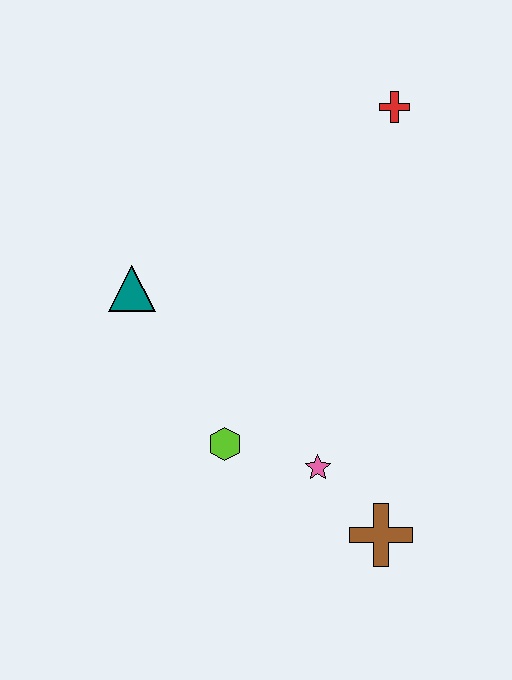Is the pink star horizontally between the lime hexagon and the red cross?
Yes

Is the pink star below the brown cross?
No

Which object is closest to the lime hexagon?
The pink star is closest to the lime hexagon.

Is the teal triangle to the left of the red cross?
Yes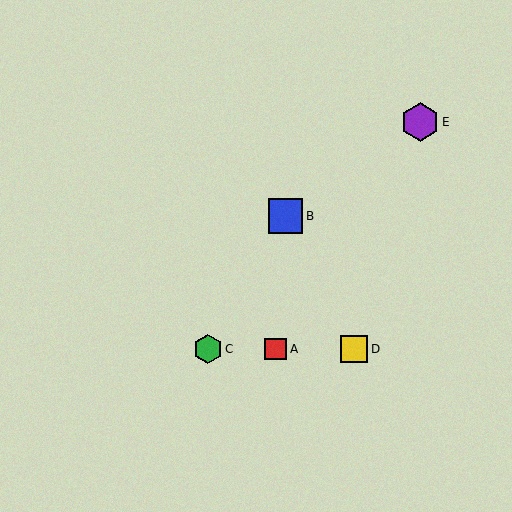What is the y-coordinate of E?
Object E is at y≈122.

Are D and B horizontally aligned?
No, D is at y≈349 and B is at y≈216.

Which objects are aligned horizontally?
Objects A, C, D are aligned horizontally.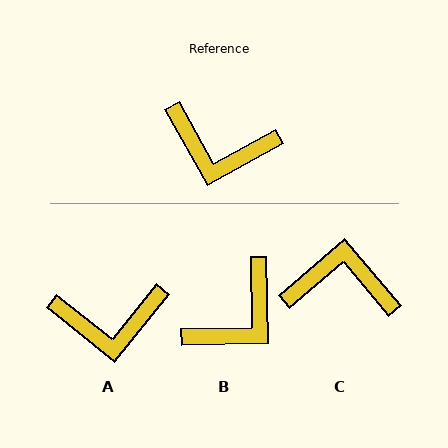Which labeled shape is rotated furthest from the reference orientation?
C, about 169 degrees away.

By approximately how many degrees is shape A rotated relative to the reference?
Approximately 22 degrees counter-clockwise.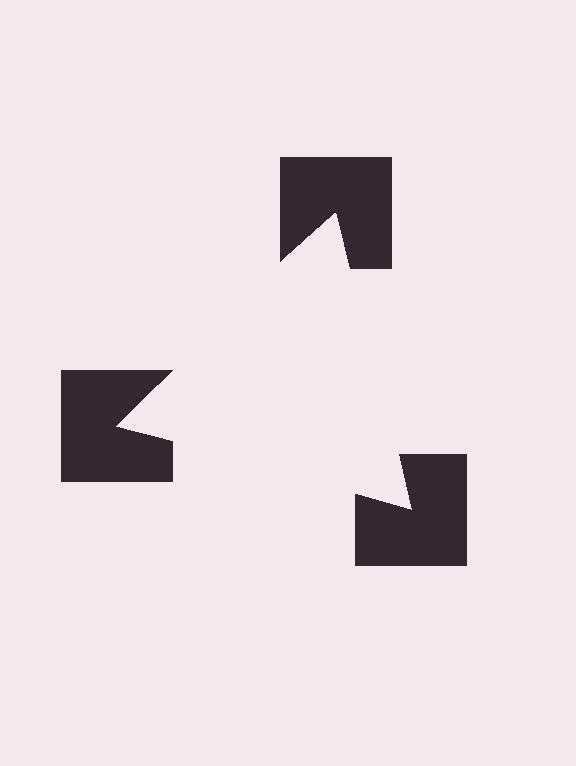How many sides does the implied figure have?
3 sides.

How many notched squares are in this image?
There are 3 — one at each vertex of the illusory triangle.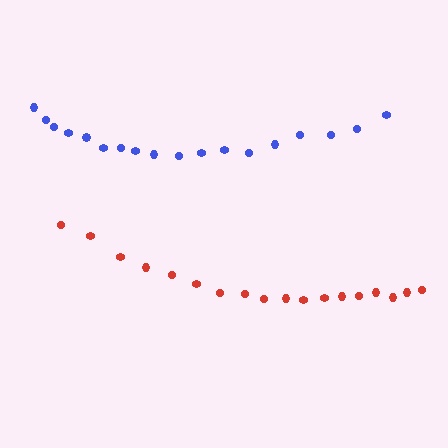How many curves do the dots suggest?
There are 2 distinct paths.